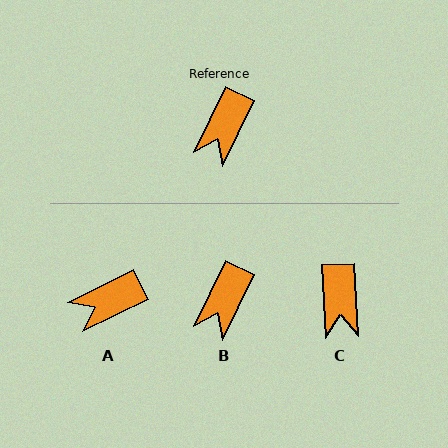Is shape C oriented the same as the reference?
No, it is off by about 29 degrees.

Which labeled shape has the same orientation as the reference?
B.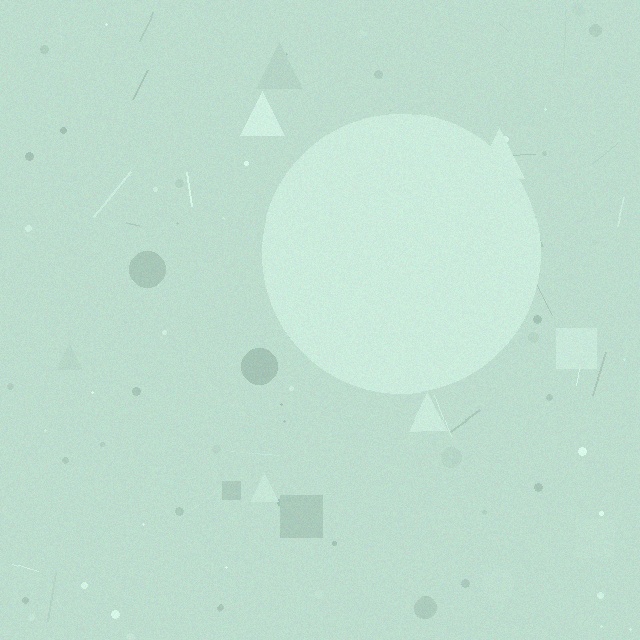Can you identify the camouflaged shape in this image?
The camouflaged shape is a circle.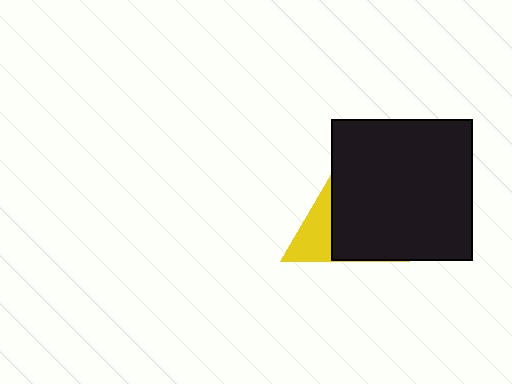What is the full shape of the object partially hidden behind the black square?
The partially hidden object is a yellow triangle.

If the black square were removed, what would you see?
You would see the complete yellow triangle.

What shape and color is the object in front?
The object in front is a black square.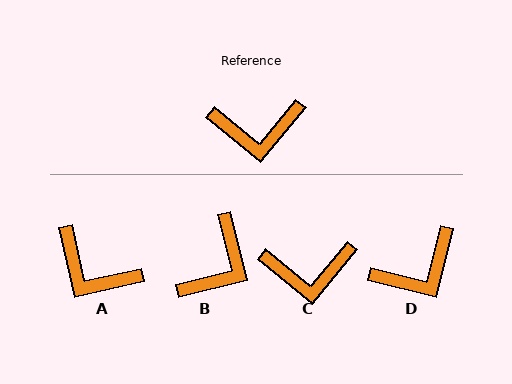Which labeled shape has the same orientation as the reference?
C.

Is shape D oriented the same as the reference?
No, it is off by about 26 degrees.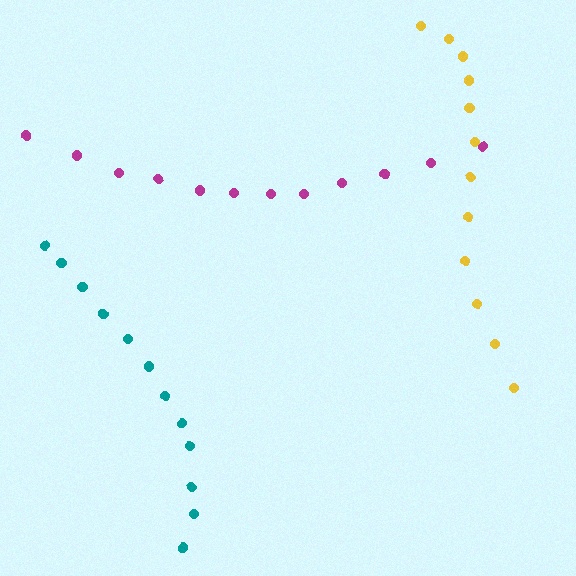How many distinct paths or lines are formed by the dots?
There are 3 distinct paths.